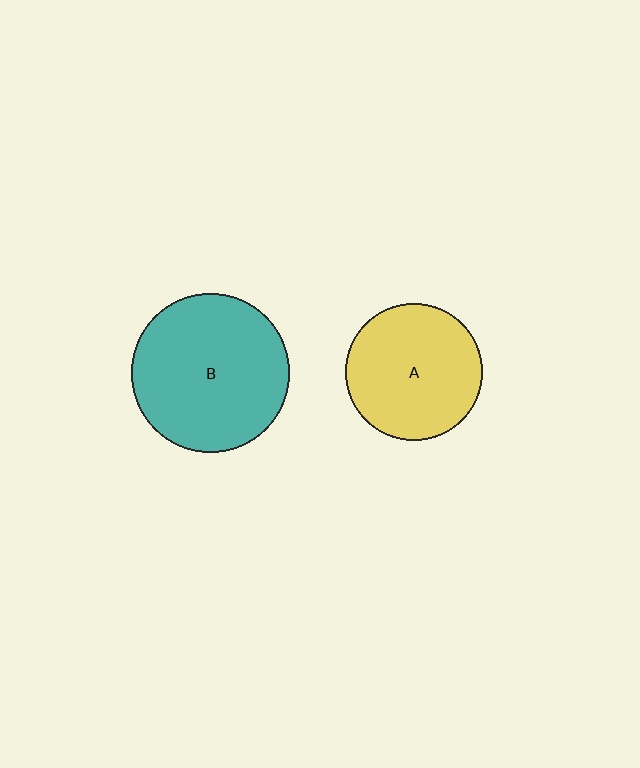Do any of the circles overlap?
No, none of the circles overlap.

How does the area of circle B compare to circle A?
Approximately 1.3 times.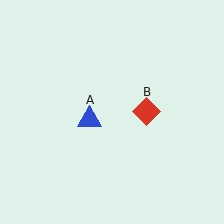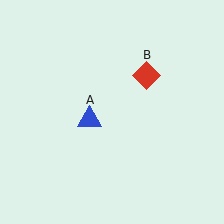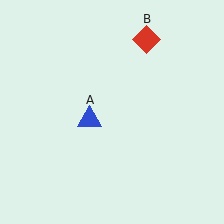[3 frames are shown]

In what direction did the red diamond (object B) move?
The red diamond (object B) moved up.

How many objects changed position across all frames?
1 object changed position: red diamond (object B).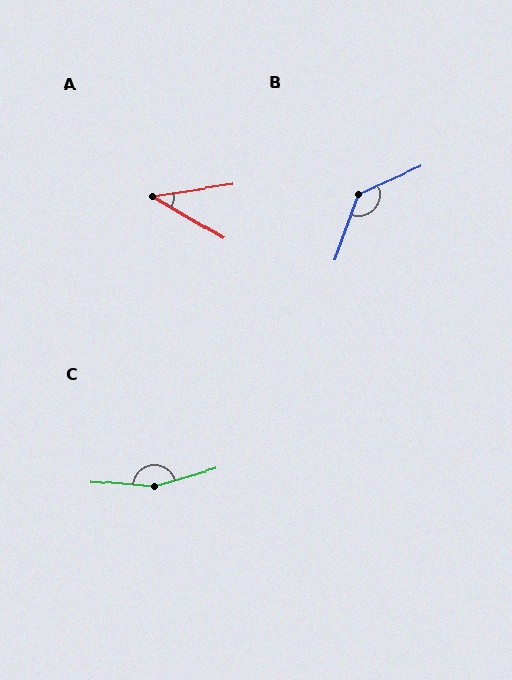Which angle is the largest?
C, at approximately 159 degrees.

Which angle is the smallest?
A, at approximately 39 degrees.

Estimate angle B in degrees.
Approximately 133 degrees.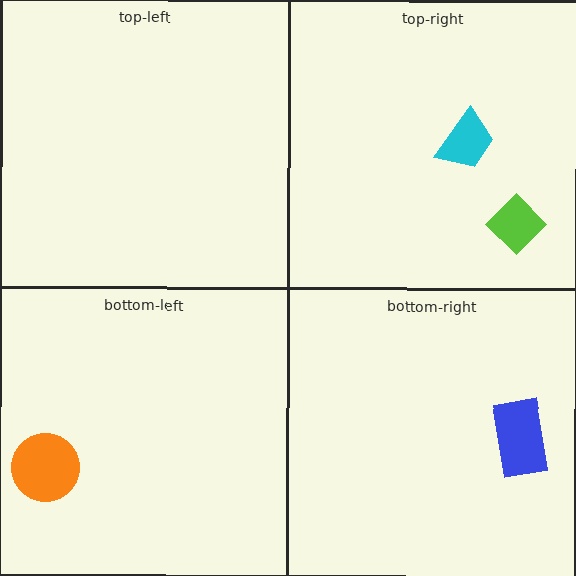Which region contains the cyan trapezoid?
The top-right region.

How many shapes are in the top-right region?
2.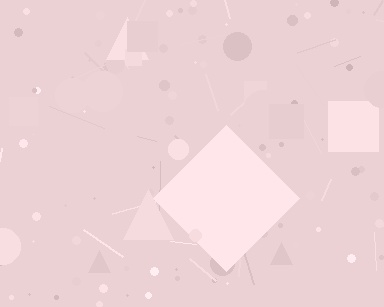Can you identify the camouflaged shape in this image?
The camouflaged shape is a diamond.